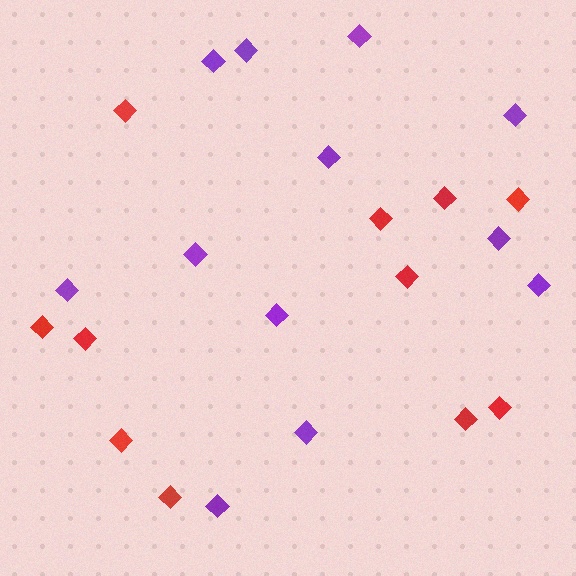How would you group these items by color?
There are 2 groups: one group of red diamonds (11) and one group of purple diamonds (12).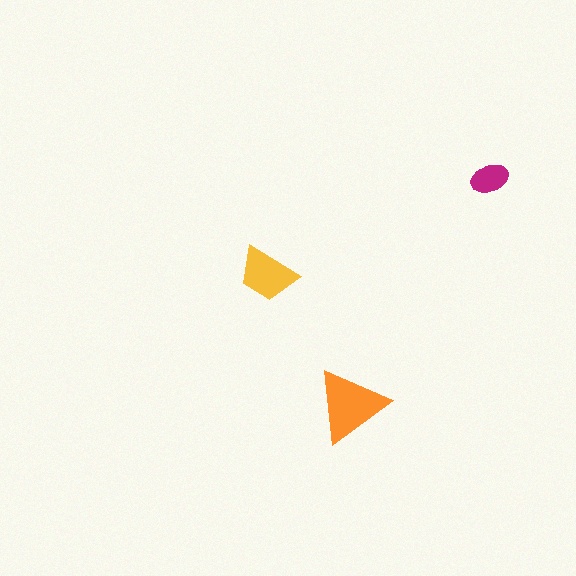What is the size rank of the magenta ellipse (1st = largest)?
3rd.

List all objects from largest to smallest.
The orange triangle, the yellow trapezoid, the magenta ellipse.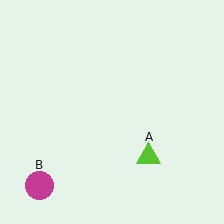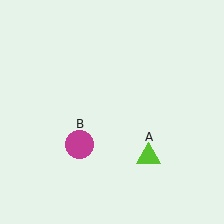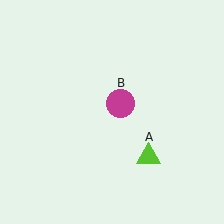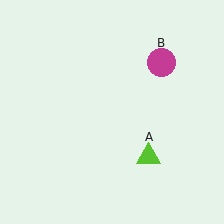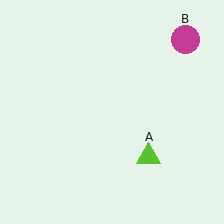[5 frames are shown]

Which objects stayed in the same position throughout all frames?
Lime triangle (object A) remained stationary.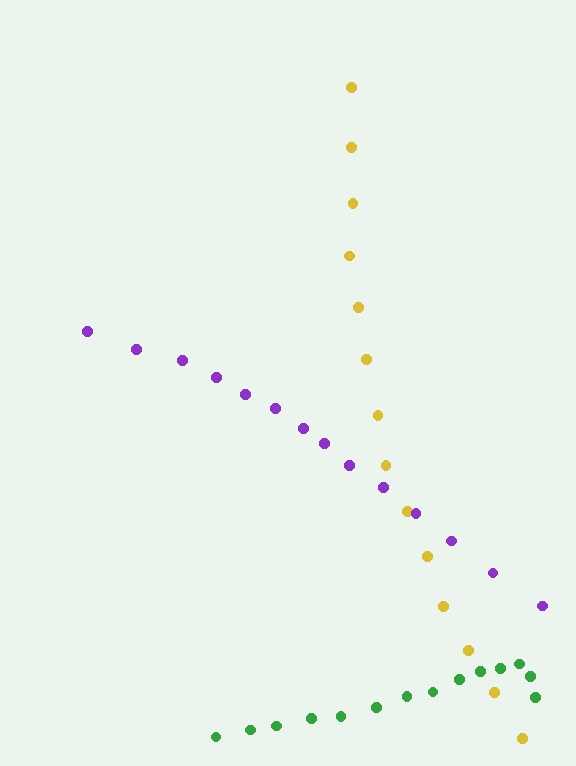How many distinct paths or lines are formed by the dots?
There are 3 distinct paths.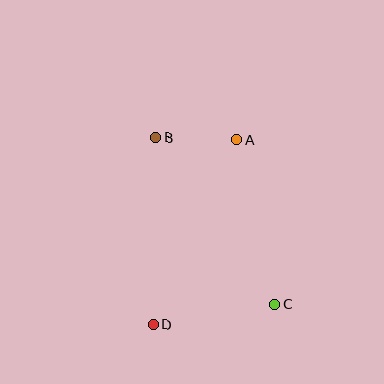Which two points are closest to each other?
Points A and B are closest to each other.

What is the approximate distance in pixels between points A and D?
The distance between A and D is approximately 203 pixels.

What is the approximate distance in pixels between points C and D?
The distance between C and D is approximately 123 pixels.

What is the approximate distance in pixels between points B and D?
The distance between B and D is approximately 187 pixels.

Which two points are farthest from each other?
Points B and C are farthest from each other.